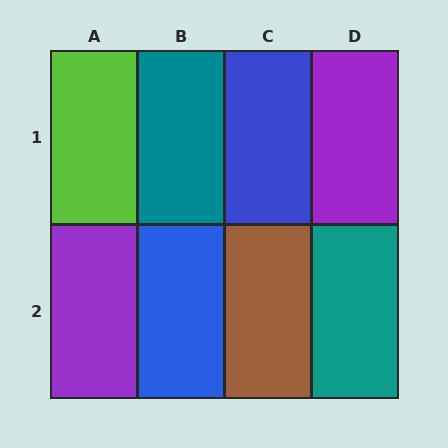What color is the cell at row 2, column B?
Blue.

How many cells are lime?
1 cell is lime.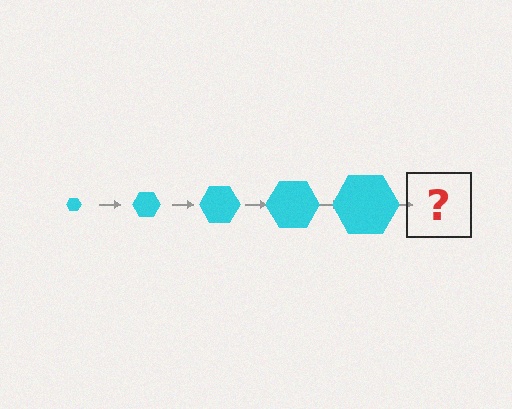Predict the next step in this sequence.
The next step is a cyan hexagon, larger than the previous one.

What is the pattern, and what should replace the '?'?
The pattern is that the hexagon gets progressively larger each step. The '?' should be a cyan hexagon, larger than the previous one.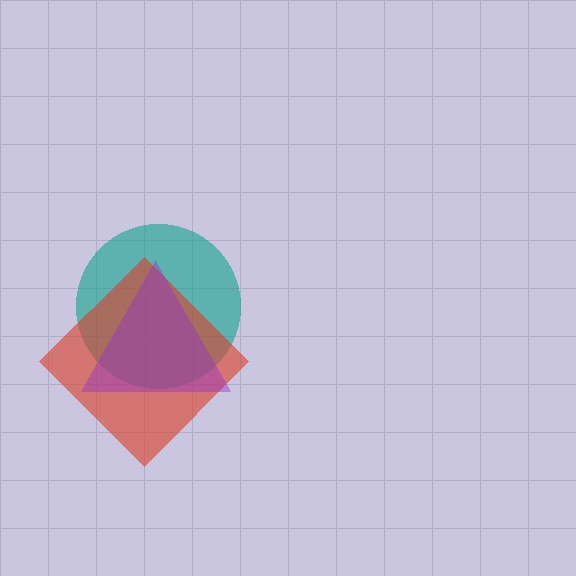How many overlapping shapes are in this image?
There are 3 overlapping shapes in the image.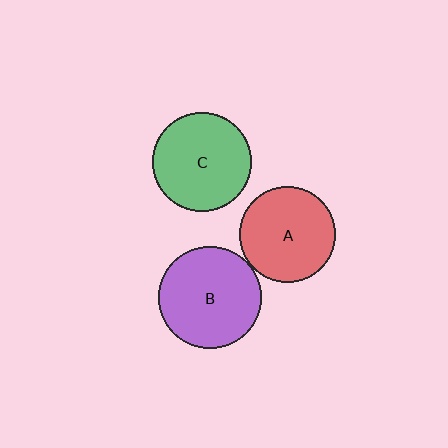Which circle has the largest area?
Circle B (purple).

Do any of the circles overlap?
No, none of the circles overlap.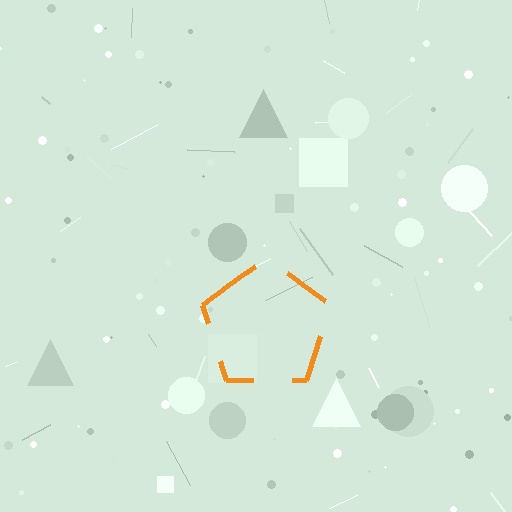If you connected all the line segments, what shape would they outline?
They would outline a pentagon.